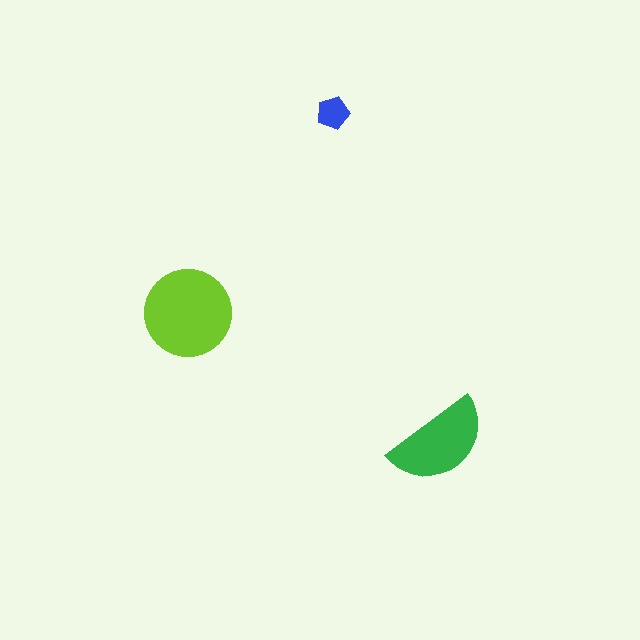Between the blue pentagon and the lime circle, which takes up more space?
The lime circle.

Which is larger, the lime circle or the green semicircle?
The lime circle.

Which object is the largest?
The lime circle.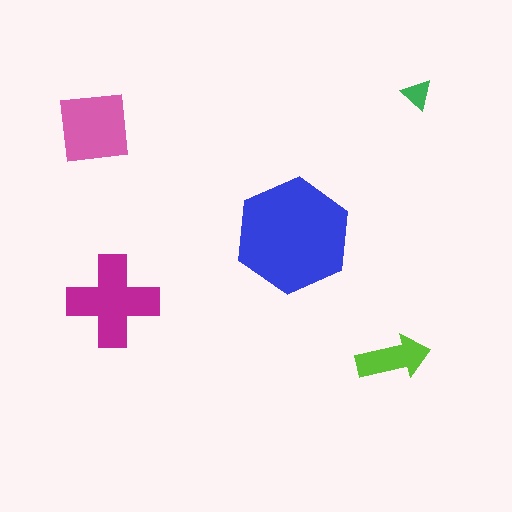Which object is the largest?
The blue hexagon.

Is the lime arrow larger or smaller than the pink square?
Smaller.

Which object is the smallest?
The green triangle.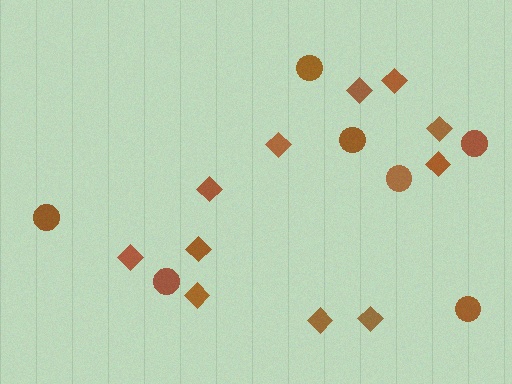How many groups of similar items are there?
There are 2 groups: one group of diamonds (11) and one group of circles (7).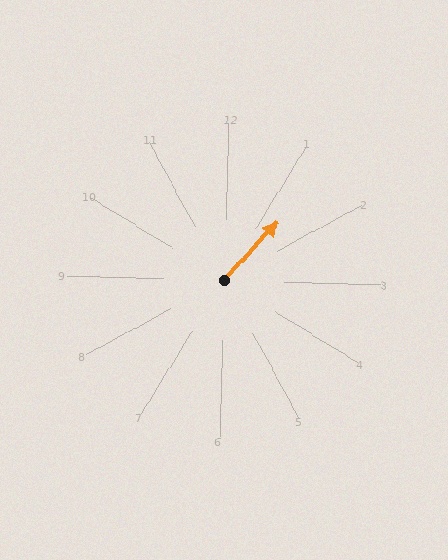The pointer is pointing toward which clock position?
Roughly 1 o'clock.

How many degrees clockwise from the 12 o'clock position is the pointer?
Approximately 41 degrees.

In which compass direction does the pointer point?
Northeast.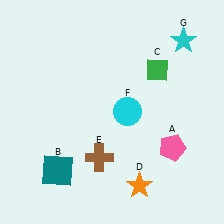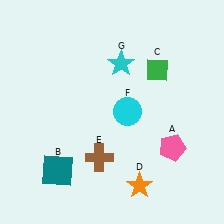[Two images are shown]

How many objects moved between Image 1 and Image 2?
1 object moved between the two images.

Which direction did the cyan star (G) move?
The cyan star (G) moved left.